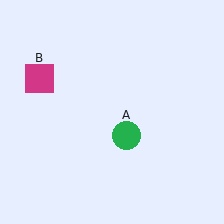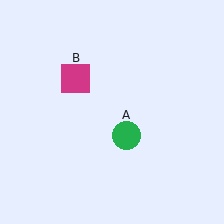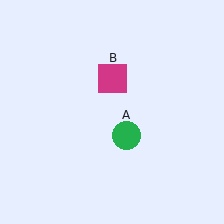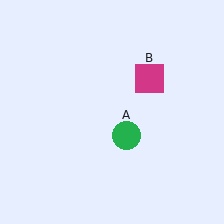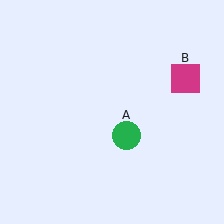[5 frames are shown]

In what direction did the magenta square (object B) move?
The magenta square (object B) moved right.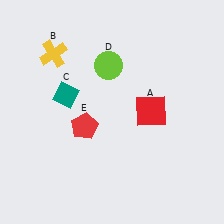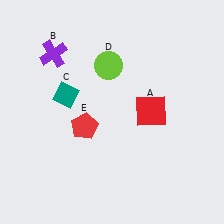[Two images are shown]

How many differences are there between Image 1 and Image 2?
There is 1 difference between the two images.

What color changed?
The cross (B) changed from yellow in Image 1 to purple in Image 2.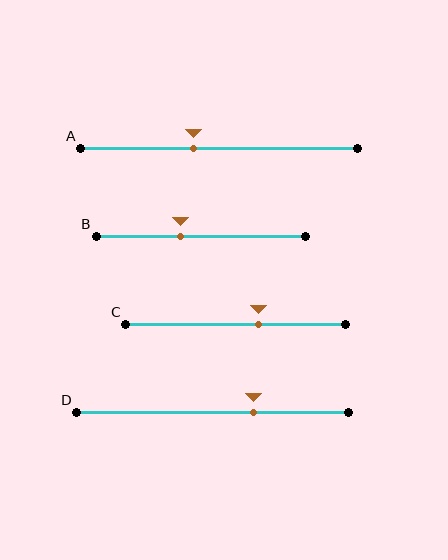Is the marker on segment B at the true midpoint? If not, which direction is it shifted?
No, the marker on segment B is shifted to the left by about 10% of the segment length.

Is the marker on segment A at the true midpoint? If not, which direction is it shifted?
No, the marker on segment A is shifted to the left by about 9% of the segment length.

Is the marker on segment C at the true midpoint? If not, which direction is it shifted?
No, the marker on segment C is shifted to the right by about 11% of the segment length.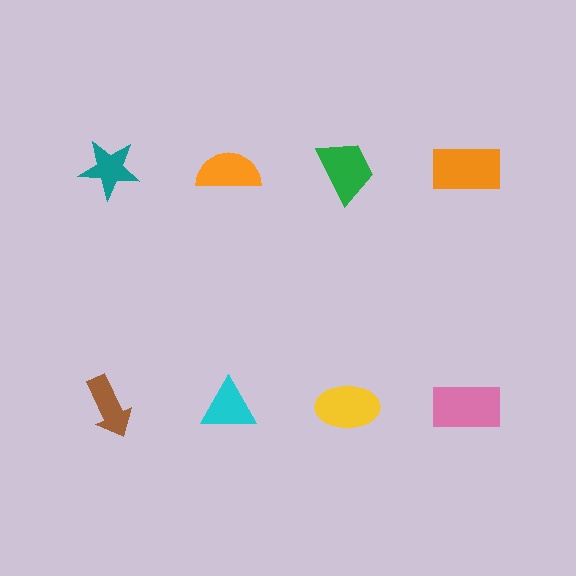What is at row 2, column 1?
A brown arrow.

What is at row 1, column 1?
A teal star.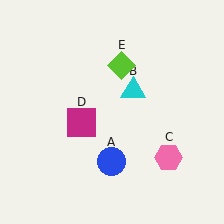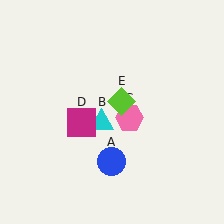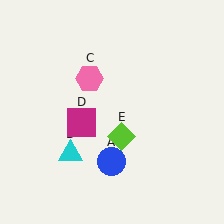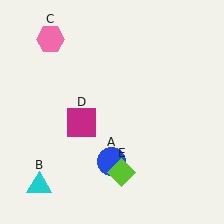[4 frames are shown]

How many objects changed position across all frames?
3 objects changed position: cyan triangle (object B), pink hexagon (object C), lime diamond (object E).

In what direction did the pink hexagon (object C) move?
The pink hexagon (object C) moved up and to the left.